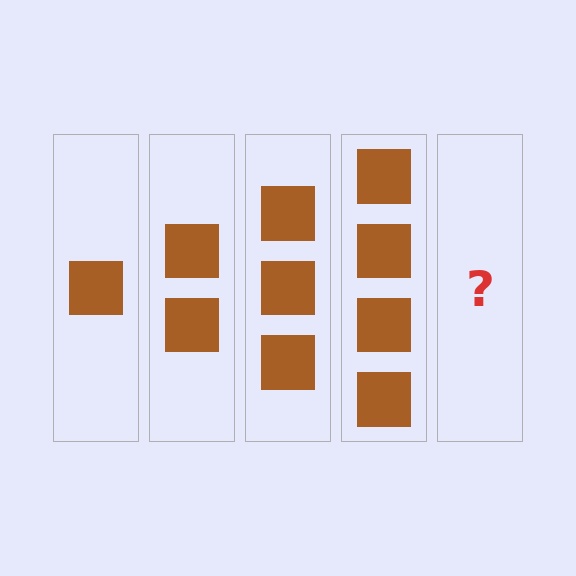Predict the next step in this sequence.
The next step is 5 squares.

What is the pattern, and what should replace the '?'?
The pattern is that each step adds one more square. The '?' should be 5 squares.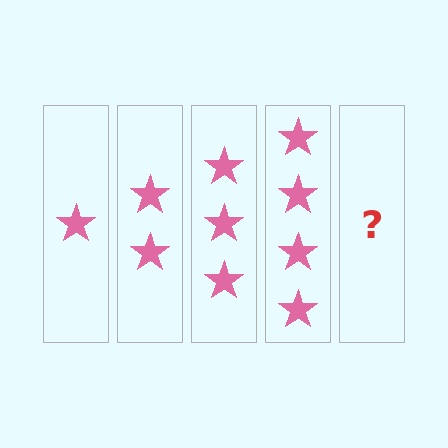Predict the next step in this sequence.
The next step is 5 stars.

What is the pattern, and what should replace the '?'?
The pattern is that each step adds one more star. The '?' should be 5 stars.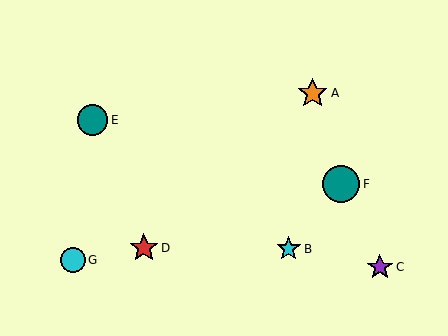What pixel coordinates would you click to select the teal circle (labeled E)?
Click at (92, 120) to select the teal circle E.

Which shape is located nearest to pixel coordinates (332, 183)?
The teal circle (labeled F) at (341, 184) is nearest to that location.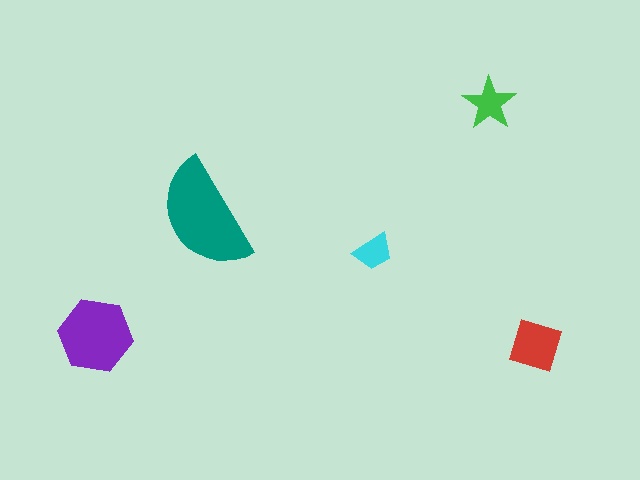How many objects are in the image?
There are 5 objects in the image.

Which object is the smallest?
The cyan trapezoid.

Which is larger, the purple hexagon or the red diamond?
The purple hexagon.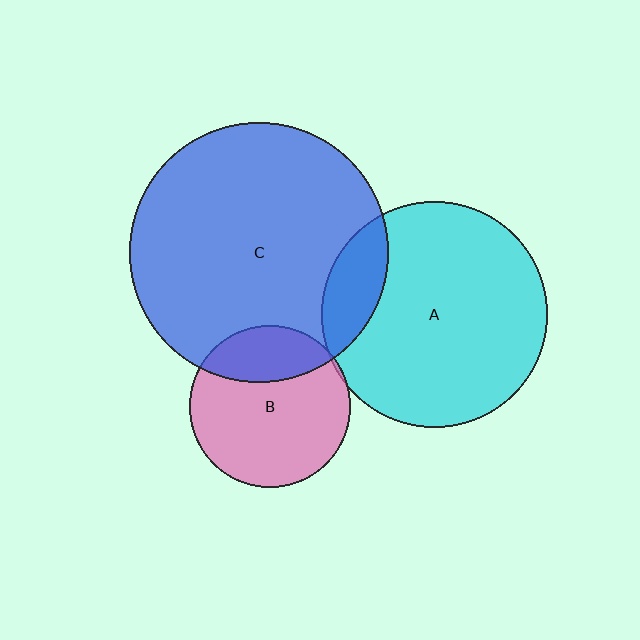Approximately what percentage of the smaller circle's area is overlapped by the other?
Approximately 15%.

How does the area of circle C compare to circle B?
Approximately 2.6 times.